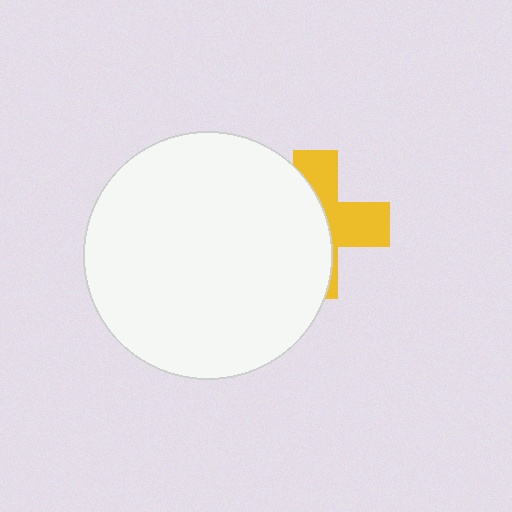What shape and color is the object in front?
The object in front is a white circle.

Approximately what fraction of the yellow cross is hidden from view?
Roughly 57% of the yellow cross is hidden behind the white circle.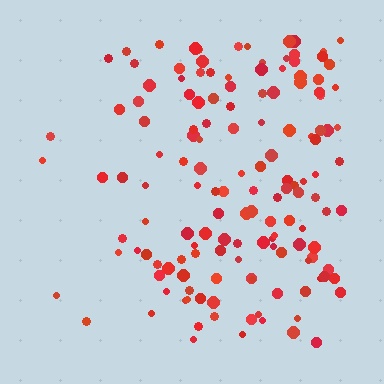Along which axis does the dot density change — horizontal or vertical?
Horizontal.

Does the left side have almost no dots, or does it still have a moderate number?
Still a moderate number, just noticeably fewer than the right.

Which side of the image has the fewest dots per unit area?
The left.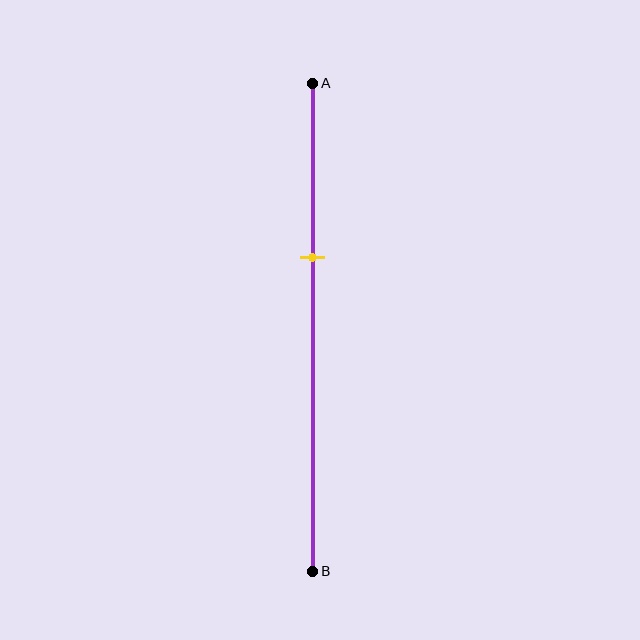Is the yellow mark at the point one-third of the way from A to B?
Yes, the mark is approximately at the one-third point.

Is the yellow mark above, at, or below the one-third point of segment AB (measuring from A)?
The yellow mark is approximately at the one-third point of segment AB.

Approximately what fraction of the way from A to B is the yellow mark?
The yellow mark is approximately 35% of the way from A to B.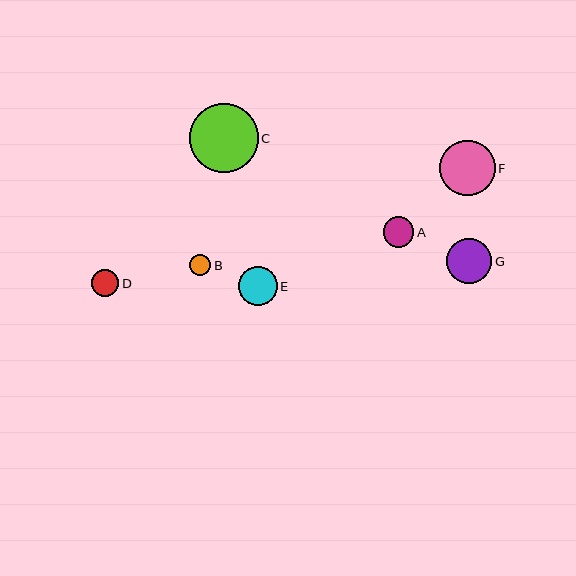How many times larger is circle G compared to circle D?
Circle G is approximately 1.7 times the size of circle D.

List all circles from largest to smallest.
From largest to smallest: C, F, G, E, A, D, B.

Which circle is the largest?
Circle C is the largest with a size of approximately 69 pixels.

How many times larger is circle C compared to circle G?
Circle C is approximately 1.5 times the size of circle G.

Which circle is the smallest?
Circle B is the smallest with a size of approximately 21 pixels.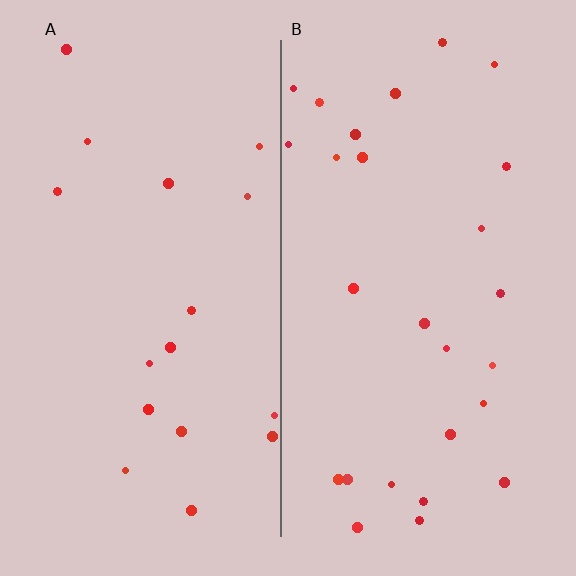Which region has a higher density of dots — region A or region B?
B (the right).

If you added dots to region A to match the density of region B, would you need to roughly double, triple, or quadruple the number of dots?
Approximately double.